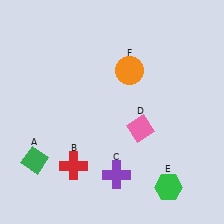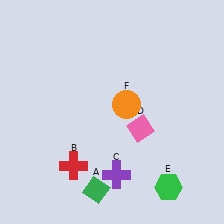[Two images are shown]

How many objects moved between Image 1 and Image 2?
2 objects moved between the two images.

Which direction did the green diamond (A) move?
The green diamond (A) moved right.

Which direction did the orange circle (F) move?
The orange circle (F) moved down.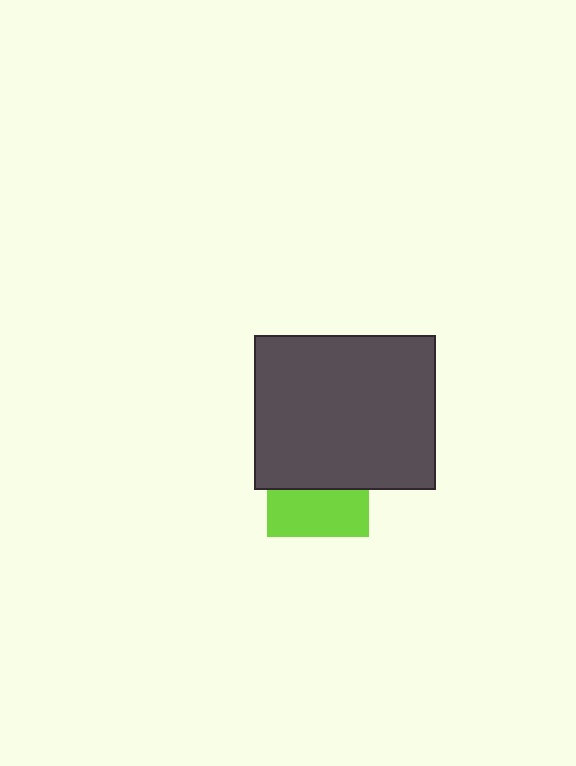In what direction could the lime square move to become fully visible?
The lime square could move down. That would shift it out from behind the dark gray rectangle entirely.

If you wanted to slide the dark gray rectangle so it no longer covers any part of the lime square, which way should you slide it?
Slide it up — that is the most direct way to separate the two shapes.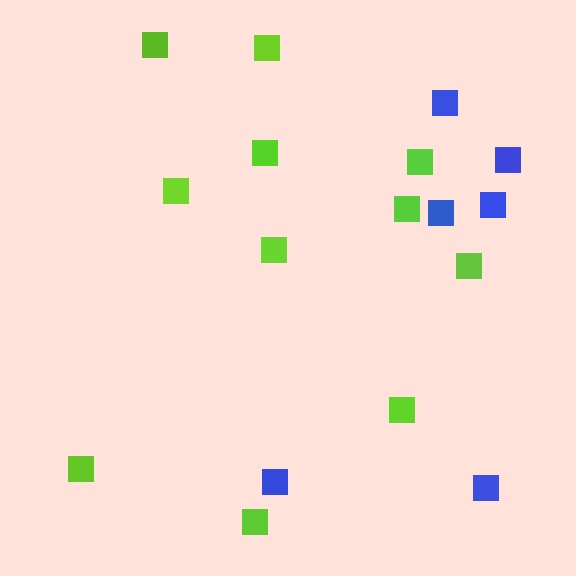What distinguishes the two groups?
There are 2 groups: one group of lime squares (11) and one group of blue squares (6).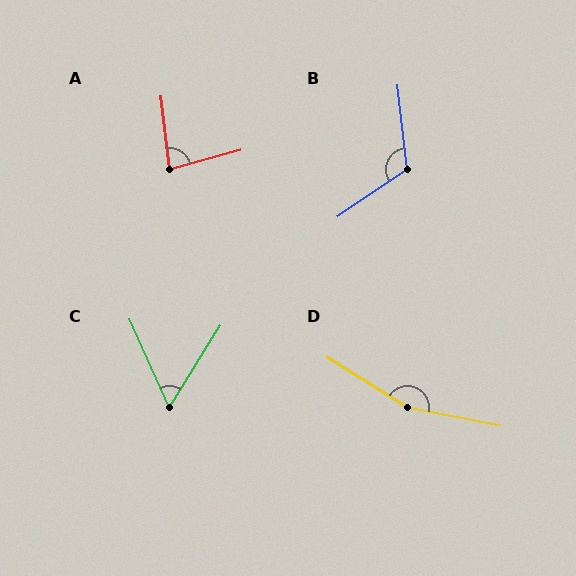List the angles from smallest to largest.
C (56°), A (81°), B (118°), D (159°).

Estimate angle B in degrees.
Approximately 118 degrees.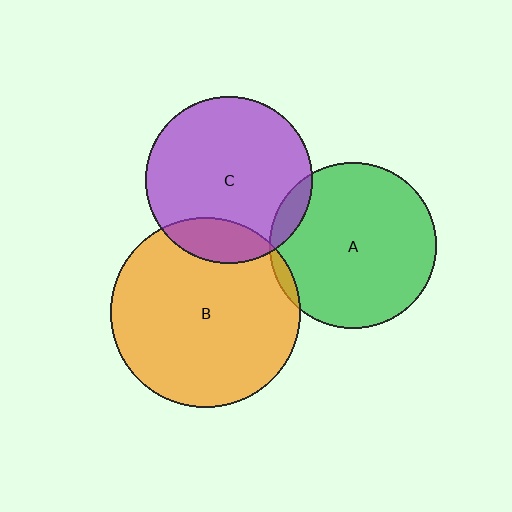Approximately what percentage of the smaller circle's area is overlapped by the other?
Approximately 15%.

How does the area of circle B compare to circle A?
Approximately 1.3 times.